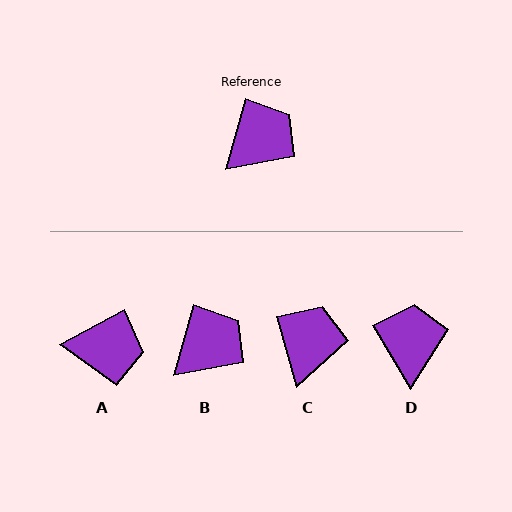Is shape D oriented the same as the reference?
No, it is off by about 47 degrees.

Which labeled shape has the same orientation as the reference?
B.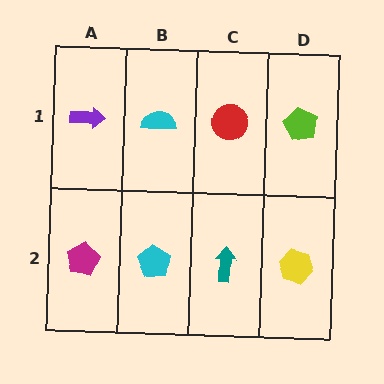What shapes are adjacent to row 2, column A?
A purple arrow (row 1, column A), a cyan pentagon (row 2, column B).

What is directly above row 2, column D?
A lime pentagon.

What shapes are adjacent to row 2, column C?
A red circle (row 1, column C), a cyan pentagon (row 2, column B), a yellow hexagon (row 2, column D).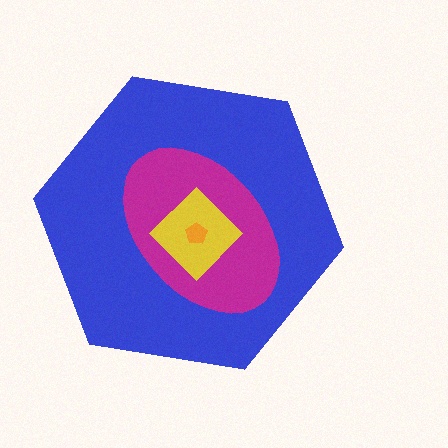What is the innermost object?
The orange pentagon.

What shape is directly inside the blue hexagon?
The magenta ellipse.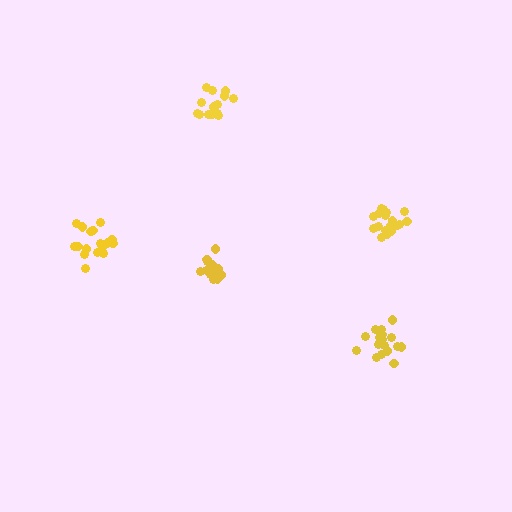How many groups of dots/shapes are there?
There are 5 groups.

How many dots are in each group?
Group 1: 15 dots, Group 2: 19 dots, Group 3: 15 dots, Group 4: 17 dots, Group 5: 19 dots (85 total).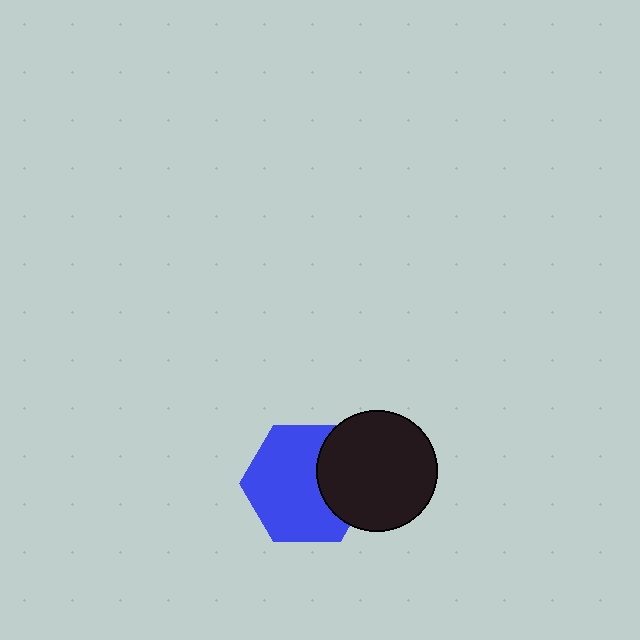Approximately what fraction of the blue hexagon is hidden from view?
Roughly 30% of the blue hexagon is hidden behind the black circle.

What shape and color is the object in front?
The object in front is a black circle.